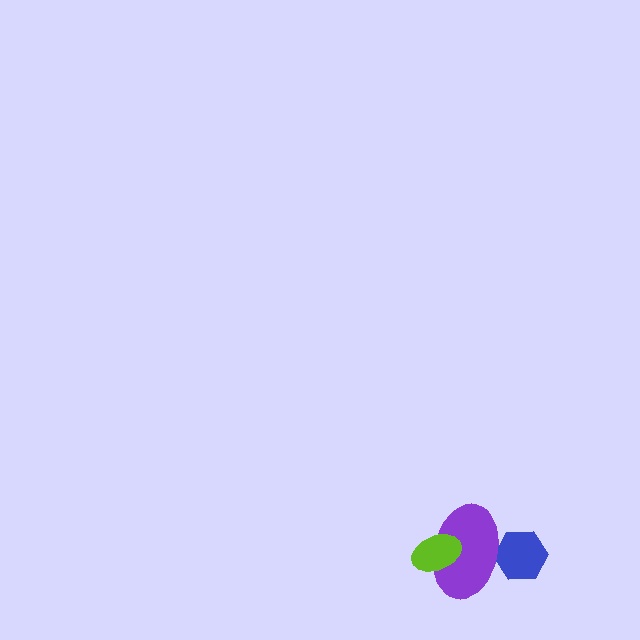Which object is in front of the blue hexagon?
The purple ellipse is in front of the blue hexagon.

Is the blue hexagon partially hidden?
Yes, it is partially covered by another shape.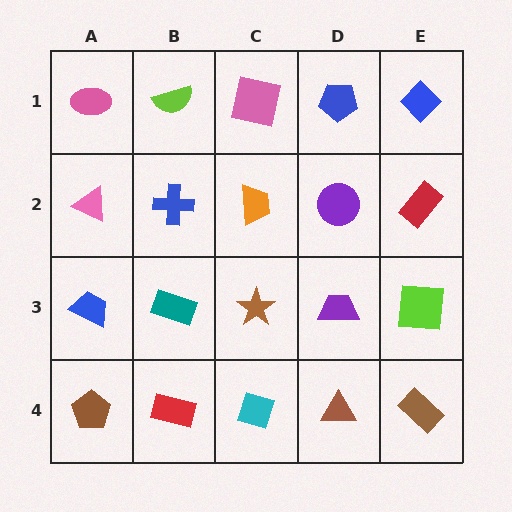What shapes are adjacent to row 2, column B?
A lime semicircle (row 1, column B), a teal rectangle (row 3, column B), a pink triangle (row 2, column A), an orange trapezoid (row 2, column C).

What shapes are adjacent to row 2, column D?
A blue pentagon (row 1, column D), a purple trapezoid (row 3, column D), an orange trapezoid (row 2, column C), a red rectangle (row 2, column E).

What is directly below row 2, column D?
A purple trapezoid.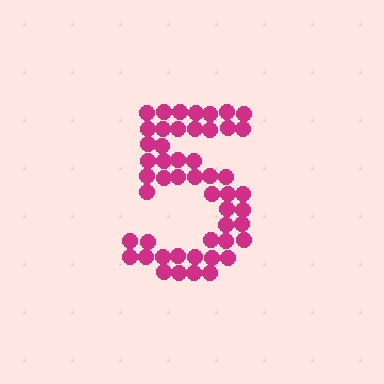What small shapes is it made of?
It is made of small circles.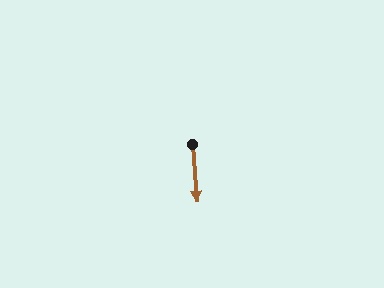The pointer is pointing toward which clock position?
Roughly 6 o'clock.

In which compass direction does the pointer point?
South.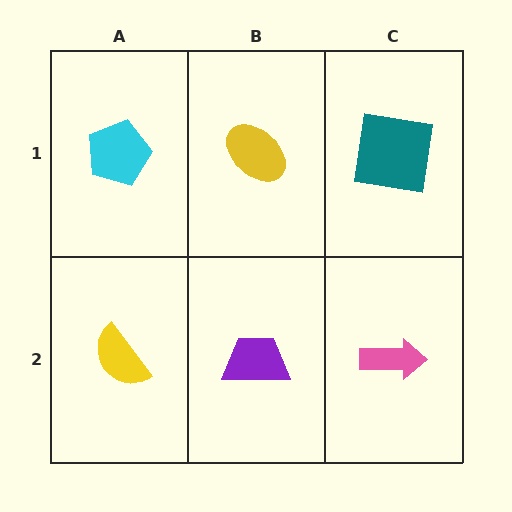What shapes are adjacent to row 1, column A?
A yellow semicircle (row 2, column A), a yellow ellipse (row 1, column B).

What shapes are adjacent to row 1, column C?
A pink arrow (row 2, column C), a yellow ellipse (row 1, column B).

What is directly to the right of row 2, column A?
A purple trapezoid.